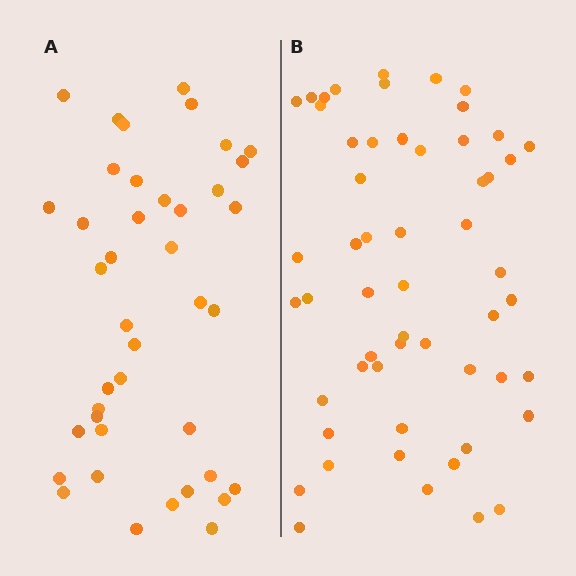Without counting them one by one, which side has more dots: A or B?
Region B (the right region) has more dots.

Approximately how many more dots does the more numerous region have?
Region B has approximately 15 more dots than region A.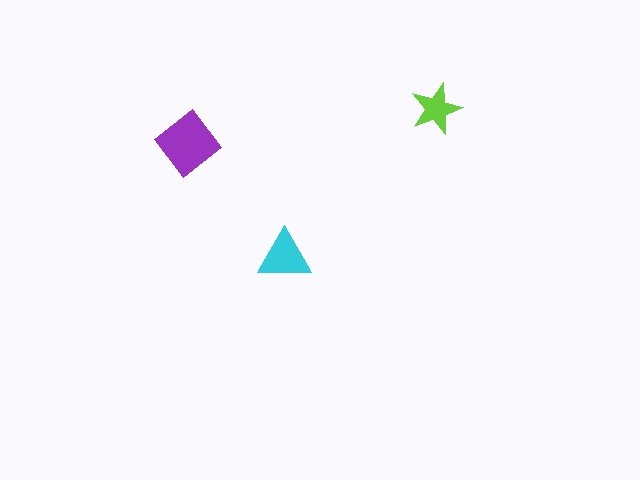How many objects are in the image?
There are 3 objects in the image.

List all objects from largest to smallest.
The purple diamond, the cyan triangle, the lime star.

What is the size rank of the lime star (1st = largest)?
3rd.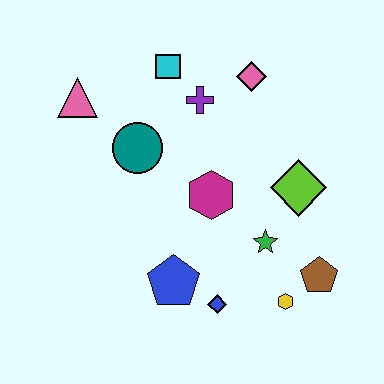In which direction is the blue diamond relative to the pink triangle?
The blue diamond is below the pink triangle.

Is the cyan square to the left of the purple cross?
Yes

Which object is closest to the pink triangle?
The teal circle is closest to the pink triangle.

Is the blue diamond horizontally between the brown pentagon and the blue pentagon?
Yes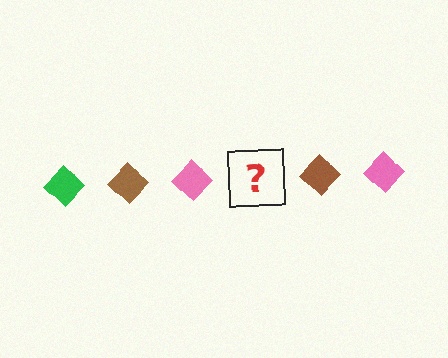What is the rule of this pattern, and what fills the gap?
The rule is that the pattern cycles through green, brown, pink diamonds. The gap should be filled with a green diamond.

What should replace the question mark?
The question mark should be replaced with a green diamond.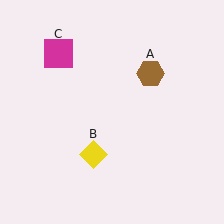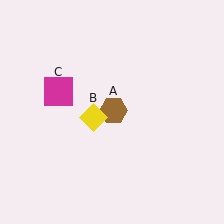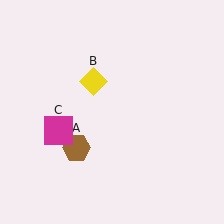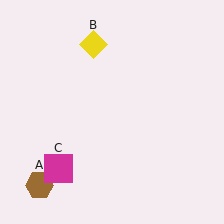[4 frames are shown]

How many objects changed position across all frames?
3 objects changed position: brown hexagon (object A), yellow diamond (object B), magenta square (object C).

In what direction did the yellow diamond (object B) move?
The yellow diamond (object B) moved up.